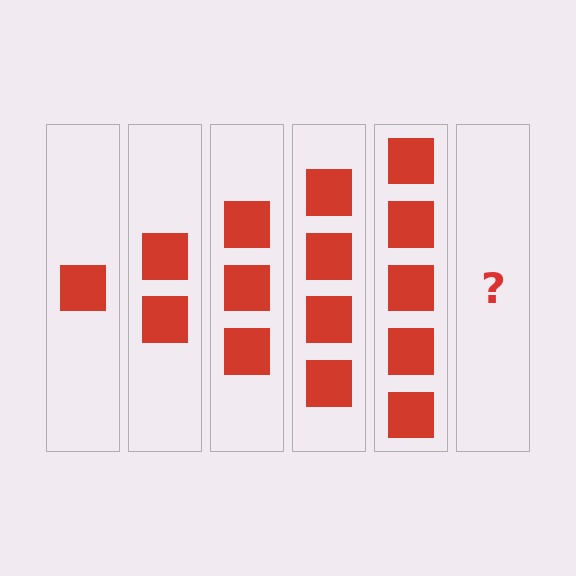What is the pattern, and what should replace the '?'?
The pattern is that each step adds one more square. The '?' should be 6 squares.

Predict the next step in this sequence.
The next step is 6 squares.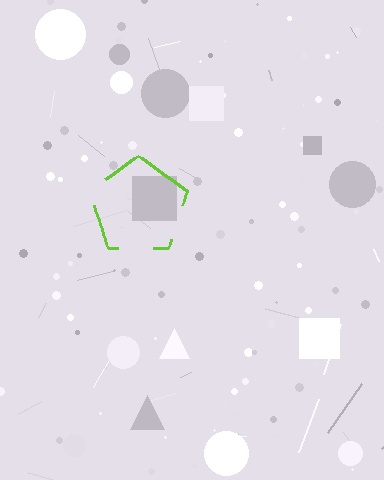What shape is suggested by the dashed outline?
The dashed outline suggests a pentagon.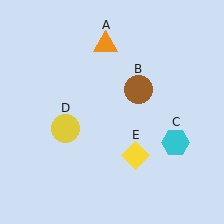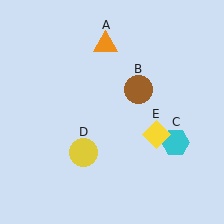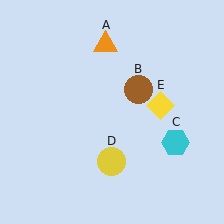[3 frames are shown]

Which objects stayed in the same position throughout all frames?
Orange triangle (object A) and brown circle (object B) and cyan hexagon (object C) remained stationary.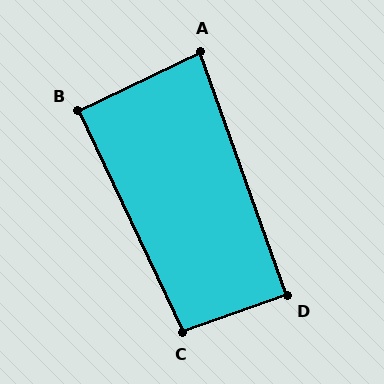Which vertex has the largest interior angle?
C, at approximately 96 degrees.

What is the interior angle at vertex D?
Approximately 90 degrees (approximately right).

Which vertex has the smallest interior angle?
A, at approximately 84 degrees.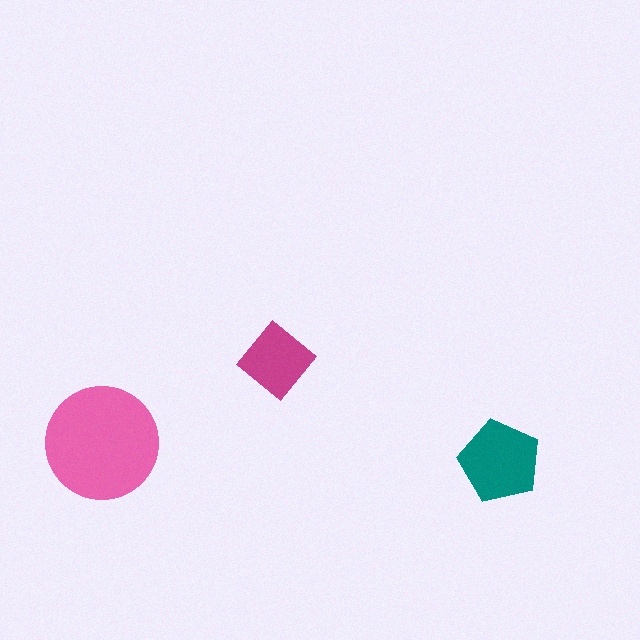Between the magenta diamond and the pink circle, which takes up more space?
The pink circle.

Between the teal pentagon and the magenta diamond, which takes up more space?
The teal pentagon.